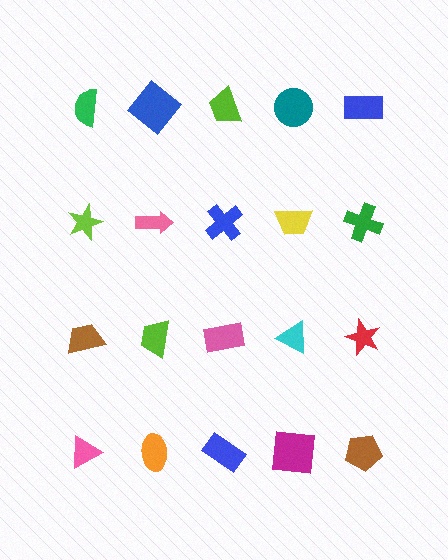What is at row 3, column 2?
A lime trapezoid.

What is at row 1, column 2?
A blue diamond.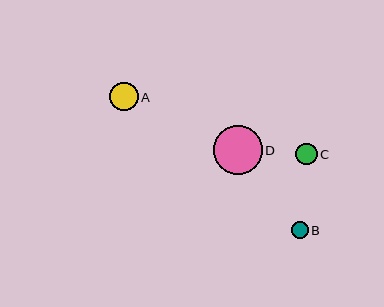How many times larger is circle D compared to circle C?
Circle D is approximately 2.3 times the size of circle C.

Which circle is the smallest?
Circle B is the smallest with a size of approximately 17 pixels.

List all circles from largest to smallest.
From largest to smallest: D, A, C, B.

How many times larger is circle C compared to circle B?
Circle C is approximately 1.3 times the size of circle B.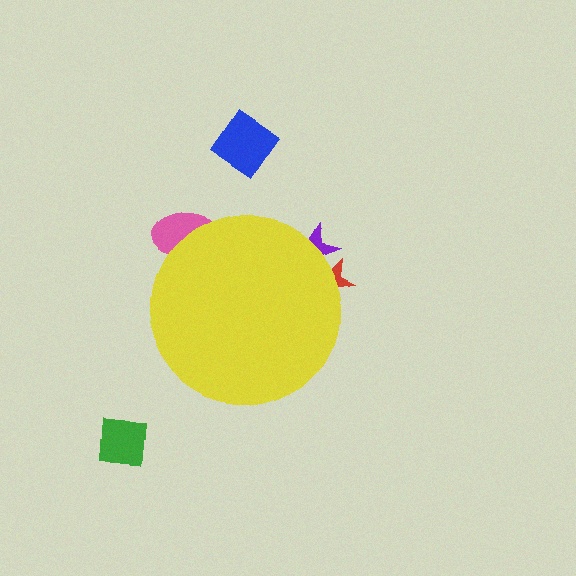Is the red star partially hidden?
Yes, the red star is partially hidden behind the yellow circle.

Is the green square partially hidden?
No, the green square is fully visible.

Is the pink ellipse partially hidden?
Yes, the pink ellipse is partially hidden behind the yellow circle.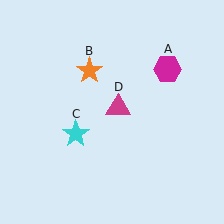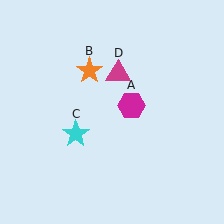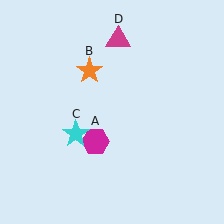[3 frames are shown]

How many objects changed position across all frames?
2 objects changed position: magenta hexagon (object A), magenta triangle (object D).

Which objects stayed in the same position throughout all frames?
Orange star (object B) and cyan star (object C) remained stationary.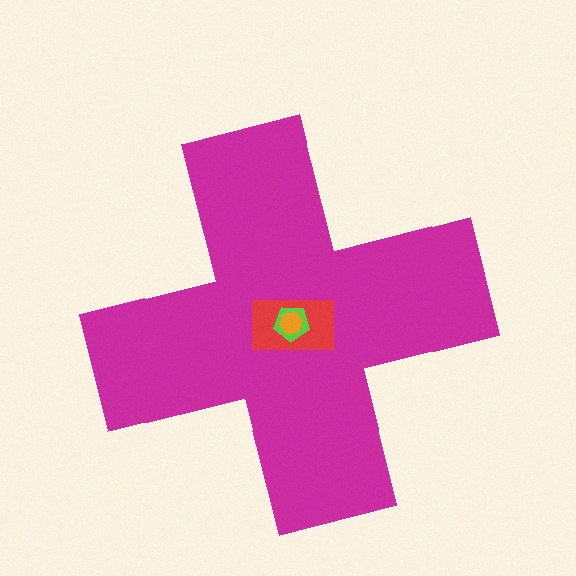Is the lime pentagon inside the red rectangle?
Yes.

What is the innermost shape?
The orange hexagon.